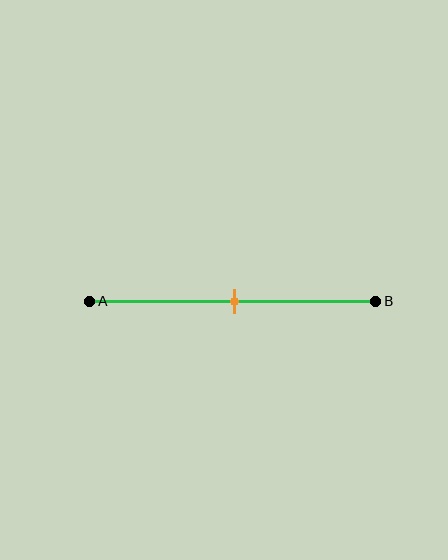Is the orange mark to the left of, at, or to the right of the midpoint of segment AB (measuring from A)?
The orange mark is approximately at the midpoint of segment AB.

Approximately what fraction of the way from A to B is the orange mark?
The orange mark is approximately 50% of the way from A to B.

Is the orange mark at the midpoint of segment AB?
Yes, the mark is approximately at the midpoint.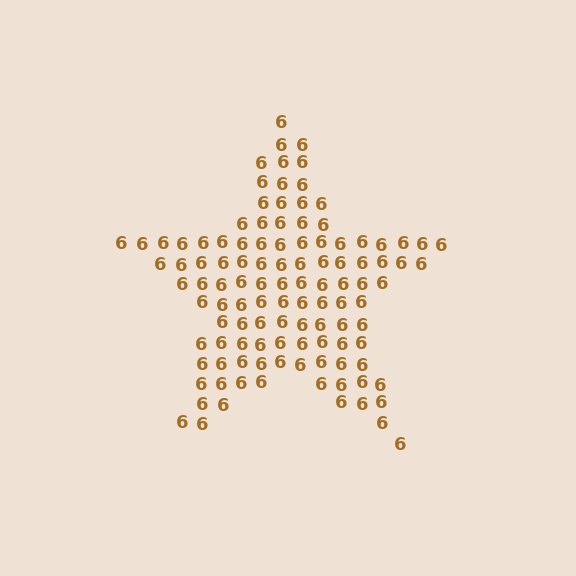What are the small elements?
The small elements are digit 6's.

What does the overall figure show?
The overall figure shows a star.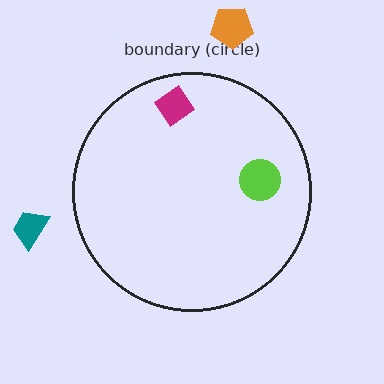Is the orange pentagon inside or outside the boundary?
Outside.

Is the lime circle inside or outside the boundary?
Inside.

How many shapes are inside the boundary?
2 inside, 2 outside.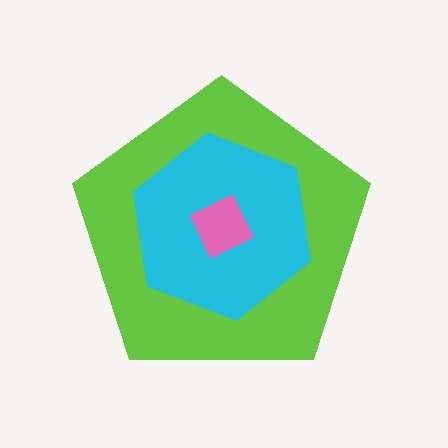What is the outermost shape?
The lime pentagon.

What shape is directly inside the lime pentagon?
The cyan hexagon.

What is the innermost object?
The pink square.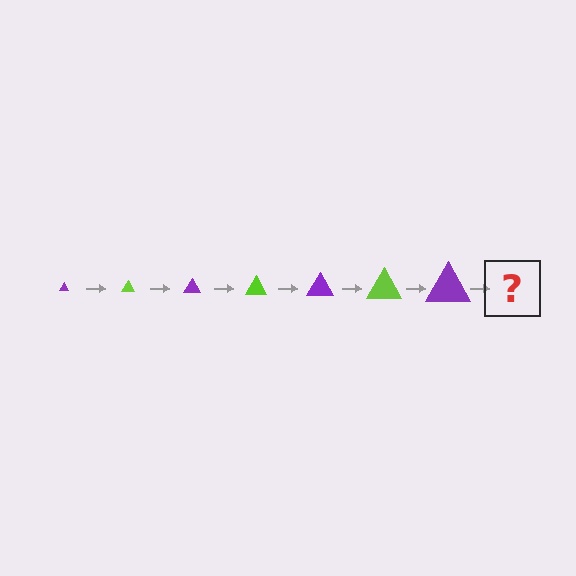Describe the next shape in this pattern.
It should be a lime triangle, larger than the previous one.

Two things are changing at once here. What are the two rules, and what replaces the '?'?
The two rules are that the triangle grows larger each step and the color cycles through purple and lime. The '?' should be a lime triangle, larger than the previous one.